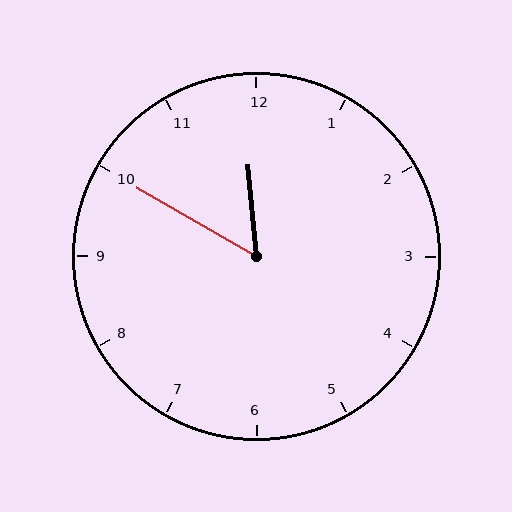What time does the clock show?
11:50.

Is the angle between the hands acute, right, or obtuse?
It is acute.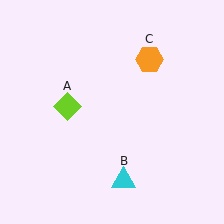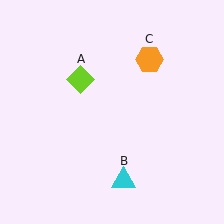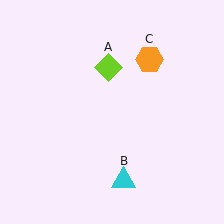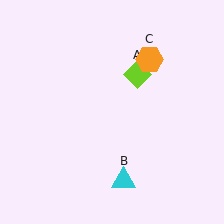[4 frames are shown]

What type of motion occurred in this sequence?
The lime diamond (object A) rotated clockwise around the center of the scene.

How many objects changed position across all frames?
1 object changed position: lime diamond (object A).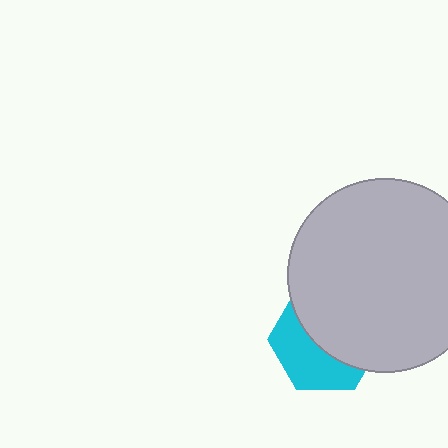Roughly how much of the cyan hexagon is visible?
A small part of it is visible (roughly 44%).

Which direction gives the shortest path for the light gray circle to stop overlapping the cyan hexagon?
Moving toward the upper-right gives the shortest separation.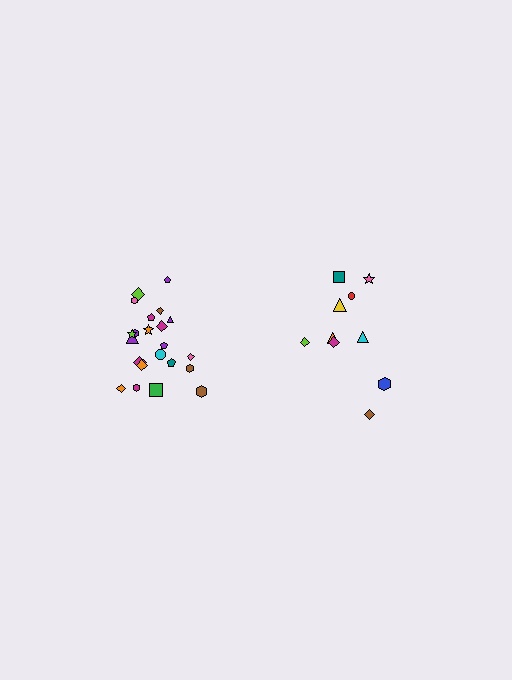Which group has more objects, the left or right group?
The left group.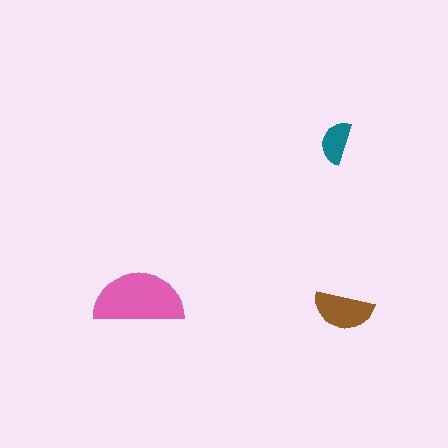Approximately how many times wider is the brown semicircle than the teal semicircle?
About 1.5 times wider.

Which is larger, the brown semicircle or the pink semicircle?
The pink one.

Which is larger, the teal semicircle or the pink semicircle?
The pink one.